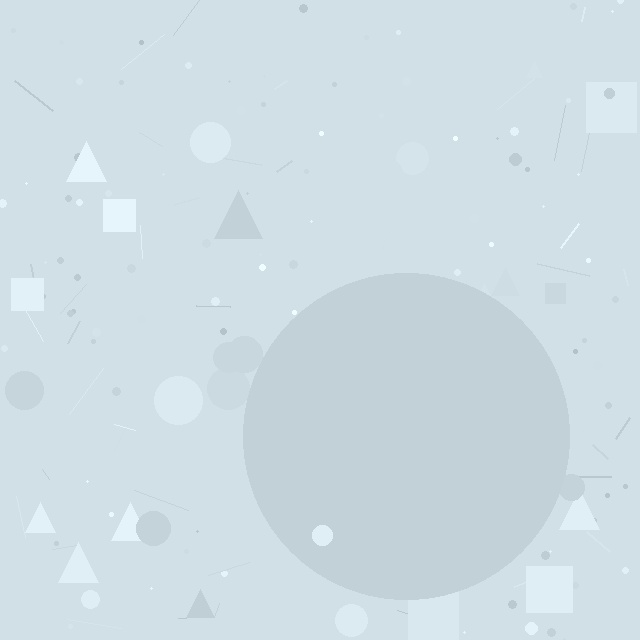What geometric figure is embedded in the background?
A circle is embedded in the background.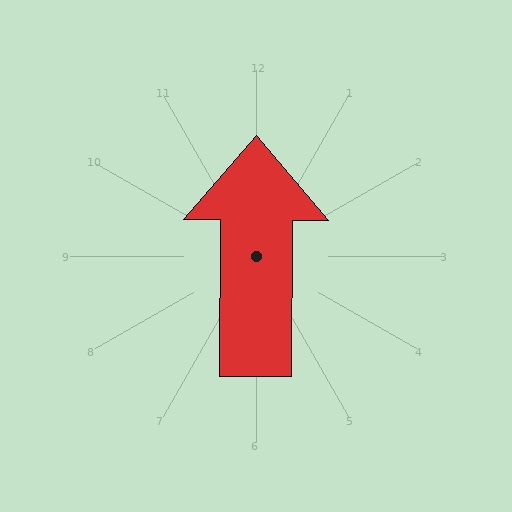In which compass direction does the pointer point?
North.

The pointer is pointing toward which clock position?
Roughly 12 o'clock.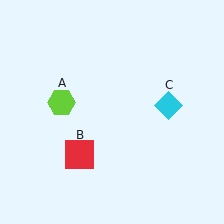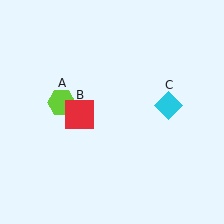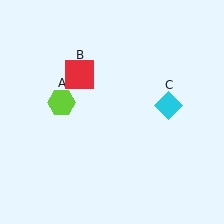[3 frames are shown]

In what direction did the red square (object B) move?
The red square (object B) moved up.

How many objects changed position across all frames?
1 object changed position: red square (object B).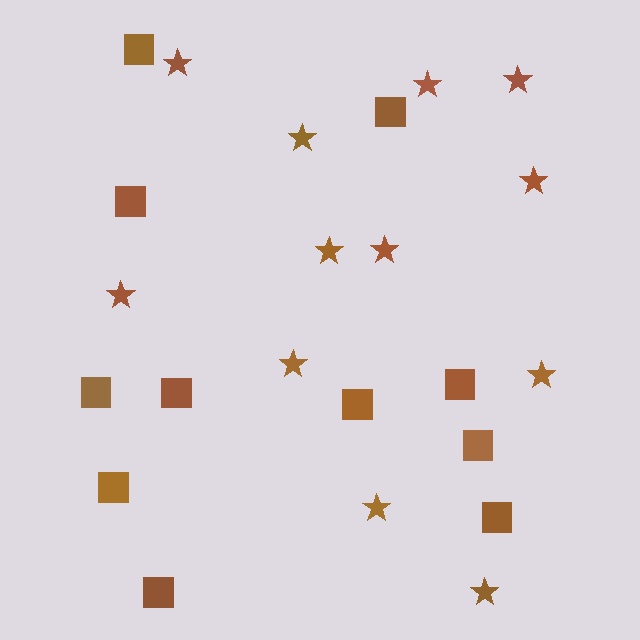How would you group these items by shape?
There are 2 groups: one group of stars (12) and one group of squares (11).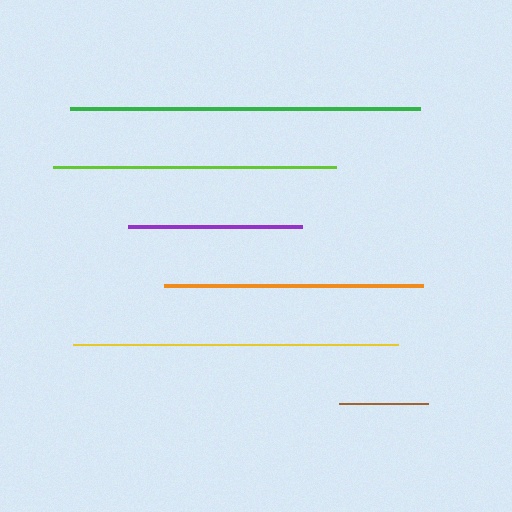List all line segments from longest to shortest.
From longest to shortest: green, yellow, lime, orange, purple, brown.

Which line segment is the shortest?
The brown line is the shortest at approximately 89 pixels.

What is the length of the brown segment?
The brown segment is approximately 89 pixels long.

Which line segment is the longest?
The green line is the longest at approximately 350 pixels.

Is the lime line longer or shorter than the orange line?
The lime line is longer than the orange line.